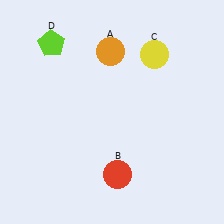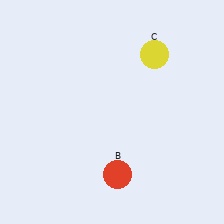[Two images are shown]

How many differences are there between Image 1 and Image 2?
There are 2 differences between the two images.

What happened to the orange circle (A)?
The orange circle (A) was removed in Image 2. It was in the top-left area of Image 1.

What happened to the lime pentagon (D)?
The lime pentagon (D) was removed in Image 2. It was in the top-left area of Image 1.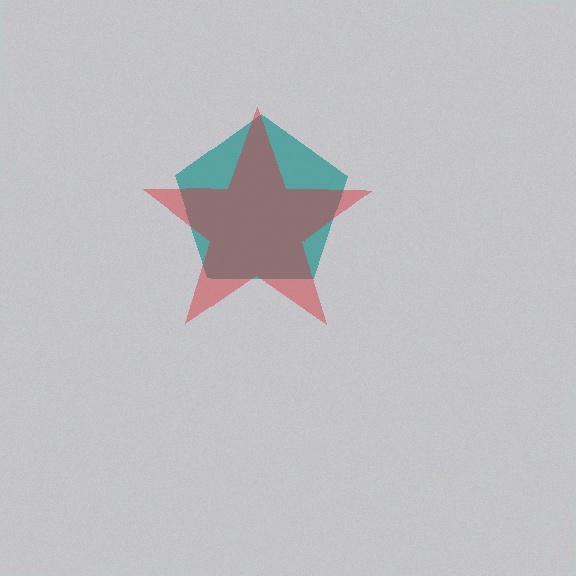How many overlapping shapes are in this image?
There are 2 overlapping shapes in the image.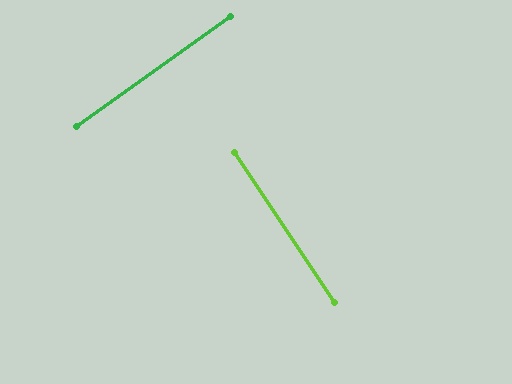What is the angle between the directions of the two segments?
Approximately 88 degrees.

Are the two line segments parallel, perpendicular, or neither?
Perpendicular — they meet at approximately 88°.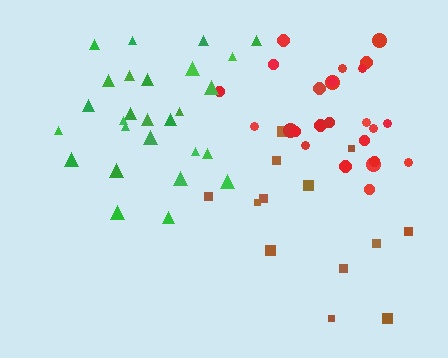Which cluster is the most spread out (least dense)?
Brown.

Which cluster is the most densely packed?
Green.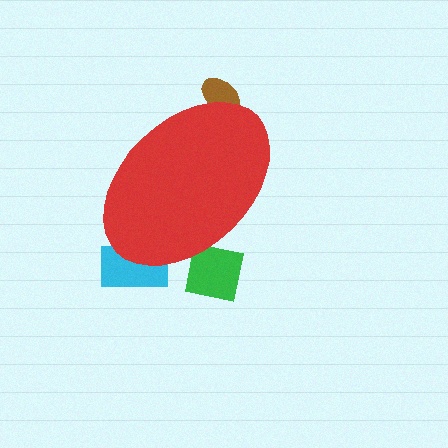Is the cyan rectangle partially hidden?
Yes, the cyan rectangle is partially hidden behind the red ellipse.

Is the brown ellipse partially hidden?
Yes, the brown ellipse is partially hidden behind the red ellipse.